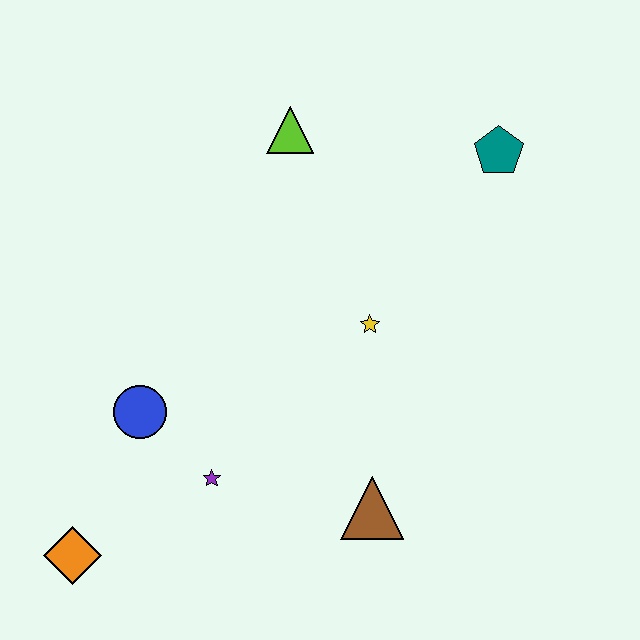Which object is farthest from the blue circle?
The teal pentagon is farthest from the blue circle.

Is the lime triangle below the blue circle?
No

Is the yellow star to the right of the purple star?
Yes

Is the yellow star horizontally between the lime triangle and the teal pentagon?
Yes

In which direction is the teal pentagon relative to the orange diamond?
The teal pentagon is to the right of the orange diamond.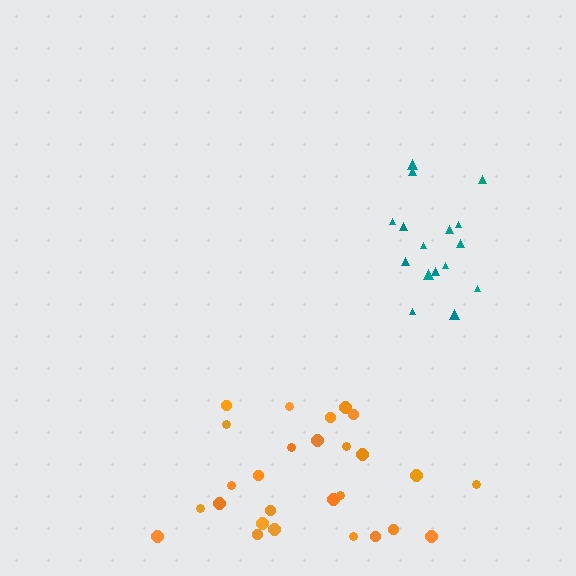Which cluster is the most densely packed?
Teal.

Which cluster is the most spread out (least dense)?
Orange.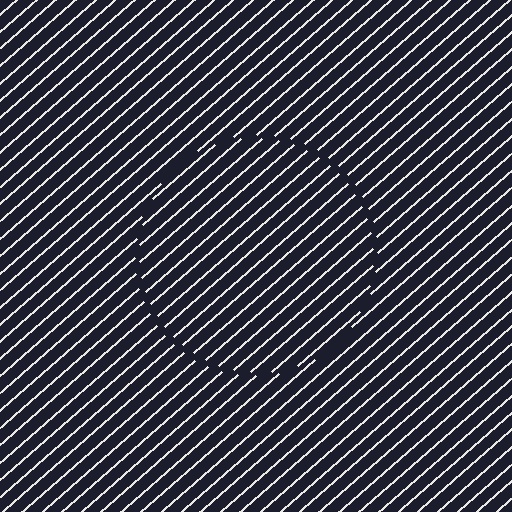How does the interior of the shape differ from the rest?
The interior of the shape contains the same grating, shifted by half a period — the contour is defined by the phase discontinuity where line-ends from the inner and outer gratings abut.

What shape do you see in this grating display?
An illusory circle. The interior of the shape contains the same grating, shifted by half a period — the contour is defined by the phase discontinuity where line-ends from the inner and outer gratings abut.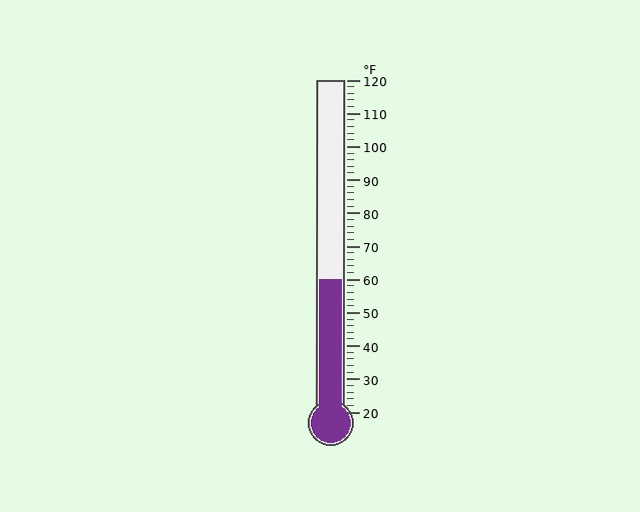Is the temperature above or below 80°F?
The temperature is below 80°F.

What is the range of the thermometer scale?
The thermometer scale ranges from 20°F to 120°F.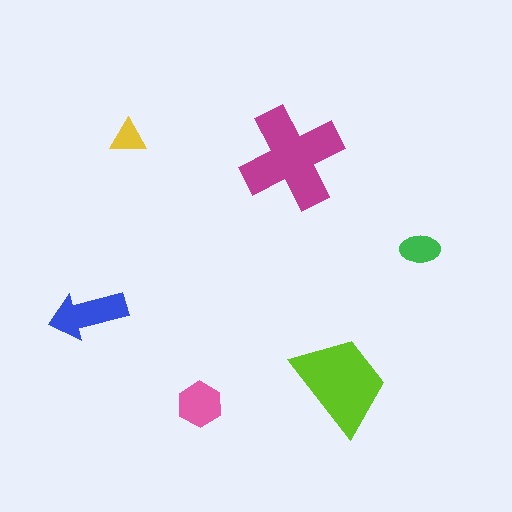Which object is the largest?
The magenta cross.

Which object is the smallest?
The yellow triangle.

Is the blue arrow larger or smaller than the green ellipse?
Larger.